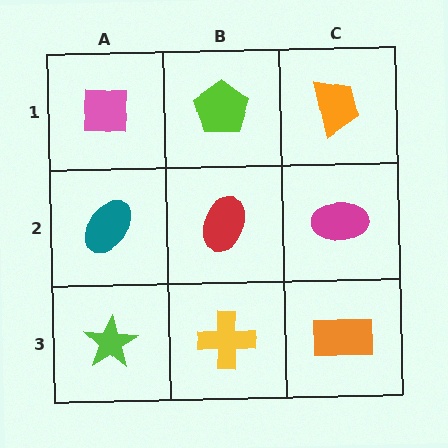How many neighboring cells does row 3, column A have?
2.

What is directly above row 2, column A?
A pink square.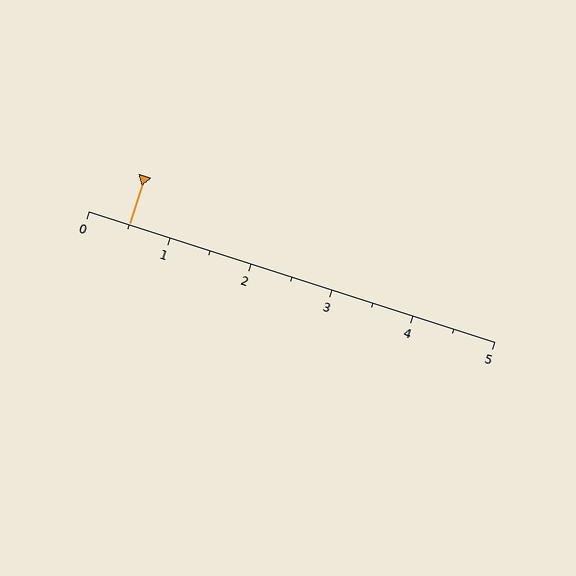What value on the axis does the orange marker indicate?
The marker indicates approximately 0.5.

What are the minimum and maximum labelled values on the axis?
The axis runs from 0 to 5.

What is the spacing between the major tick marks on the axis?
The major ticks are spaced 1 apart.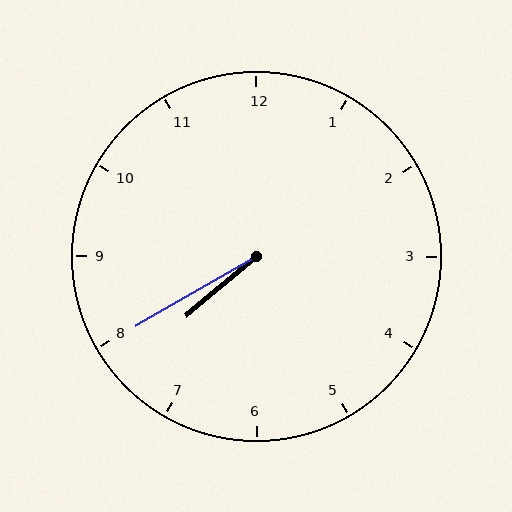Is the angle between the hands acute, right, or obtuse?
It is acute.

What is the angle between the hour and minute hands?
Approximately 10 degrees.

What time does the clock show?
7:40.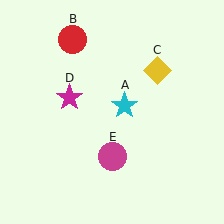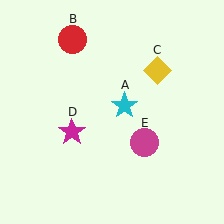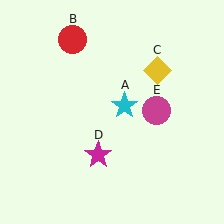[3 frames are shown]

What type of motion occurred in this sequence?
The magenta star (object D), magenta circle (object E) rotated counterclockwise around the center of the scene.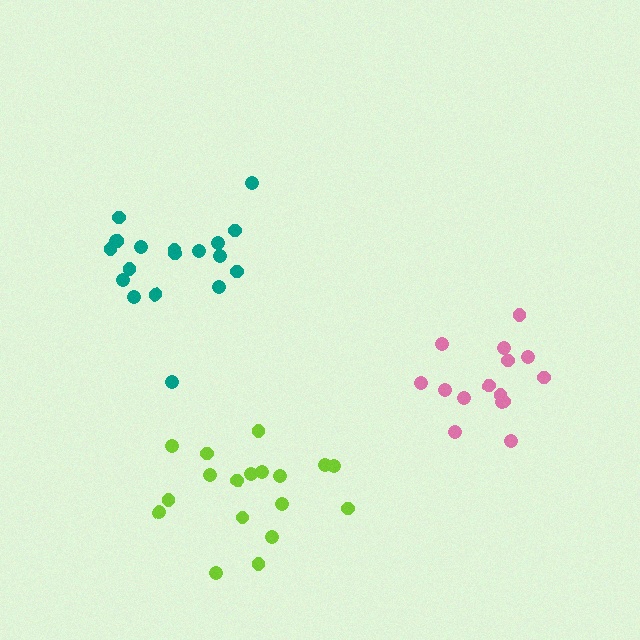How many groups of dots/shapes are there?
There are 3 groups.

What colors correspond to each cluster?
The clusters are colored: teal, pink, lime.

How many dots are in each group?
Group 1: 19 dots, Group 2: 15 dots, Group 3: 18 dots (52 total).